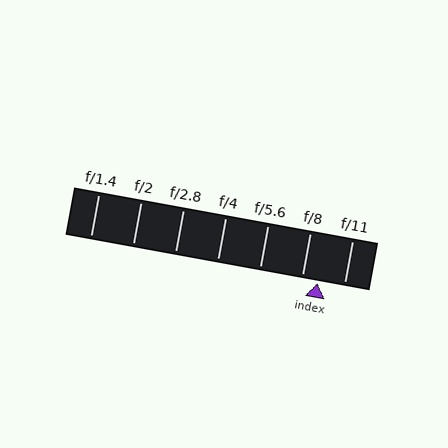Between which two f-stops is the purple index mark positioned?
The index mark is between f/8 and f/11.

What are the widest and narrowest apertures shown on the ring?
The widest aperture shown is f/1.4 and the narrowest is f/11.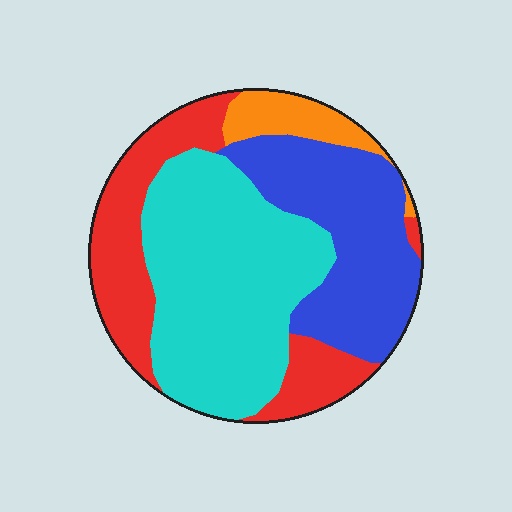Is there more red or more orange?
Red.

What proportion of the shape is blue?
Blue takes up between a quarter and a half of the shape.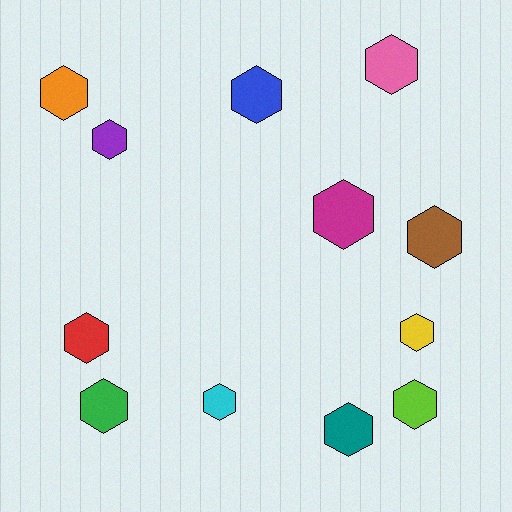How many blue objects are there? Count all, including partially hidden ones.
There is 1 blue object.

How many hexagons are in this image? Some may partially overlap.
There are 12 hexagons.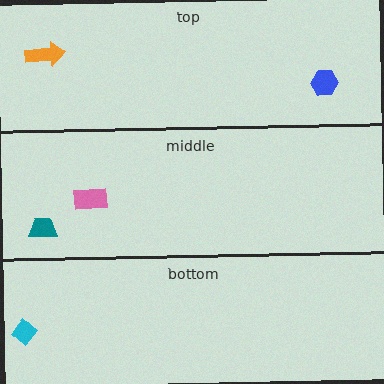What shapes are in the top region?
The orange arrow, the blue hexagon.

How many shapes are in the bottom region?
1.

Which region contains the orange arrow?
The top region.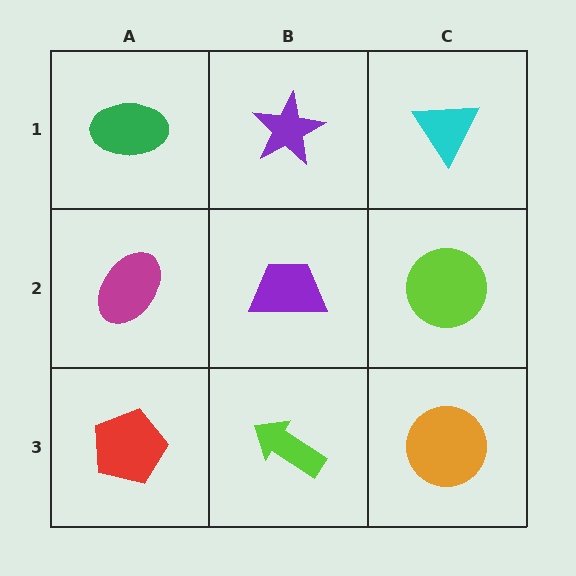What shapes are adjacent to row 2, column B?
A purple star (row 1, column B), a lime arrow (row 3, column B), a magenta ellipse (row 2, column A), a lime circle (row 2, column C).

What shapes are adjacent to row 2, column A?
A green ellipse (row 1, column A), a red pentagon (row 3, column A), a purple trapezoid (row 2, column B).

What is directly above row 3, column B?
A purple trapezoid.